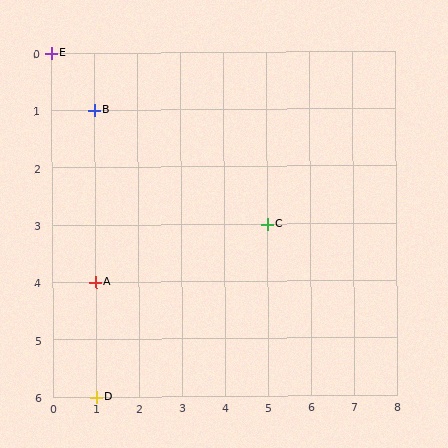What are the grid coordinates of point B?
Point B is at grid coordinates (1, 1).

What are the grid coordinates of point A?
Point A is at grid coordinates (1, 4).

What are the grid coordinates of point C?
Point C is at grid coordinates (5, 3).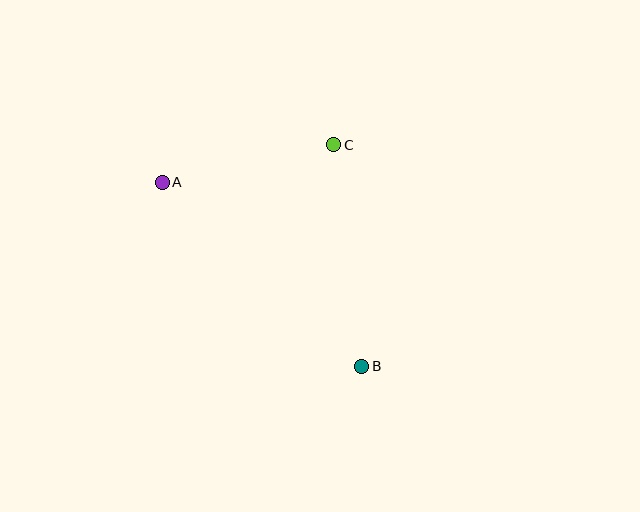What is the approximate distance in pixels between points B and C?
The distance between B and C is approximately 223 pixels.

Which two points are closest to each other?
Points A and C are closest to each other.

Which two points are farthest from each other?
Points A and B are farthest from each other.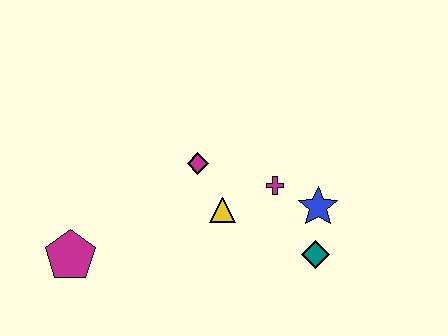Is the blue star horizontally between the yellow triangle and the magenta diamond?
No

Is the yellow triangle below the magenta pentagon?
No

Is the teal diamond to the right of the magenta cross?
Yes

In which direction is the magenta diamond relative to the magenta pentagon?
The magenta diamond is to the right of the magenta pentagon.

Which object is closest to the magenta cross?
The blue star is closest to the magenta cross.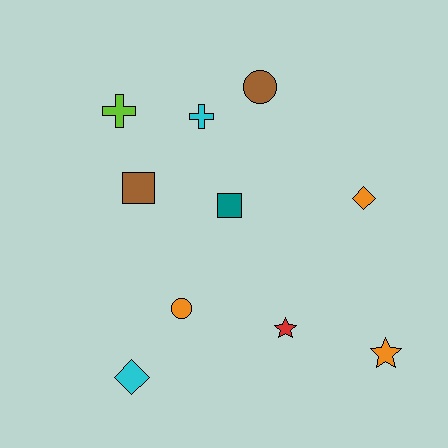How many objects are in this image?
There are 10 objects.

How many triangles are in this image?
There are no triangles.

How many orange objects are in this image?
There are 3 orange objects.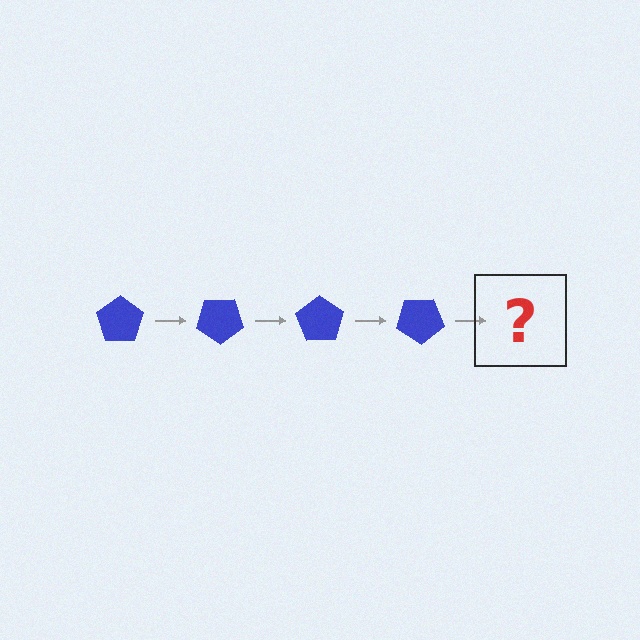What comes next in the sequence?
The next element should be a blue pentagon rotated 140 degrees.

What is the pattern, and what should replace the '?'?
The pattern is that the pentagon rotates 35 degrees each step. The '?' should be a blue pentagon rotated 140 degrees.